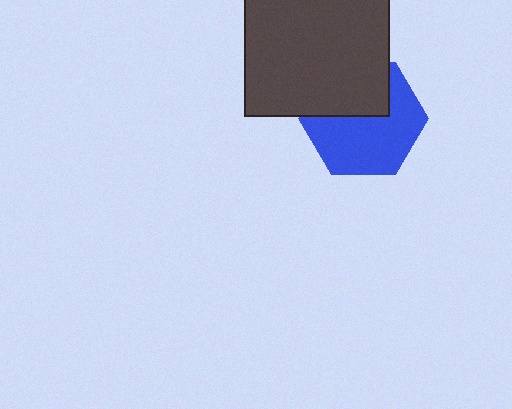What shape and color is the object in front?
The object in front is a dark gray square.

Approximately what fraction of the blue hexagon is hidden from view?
Roughly 38% of the blue hexagon is hidden behind the dark gray square.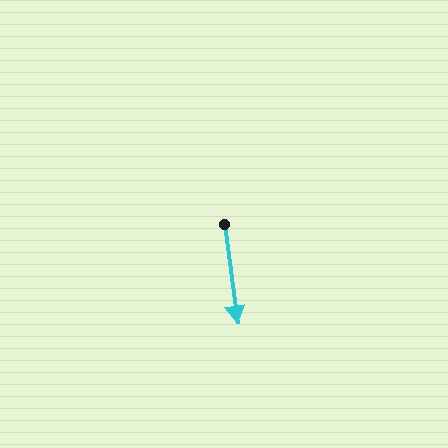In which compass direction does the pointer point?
South.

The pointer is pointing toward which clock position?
Roughly 6 o'clock.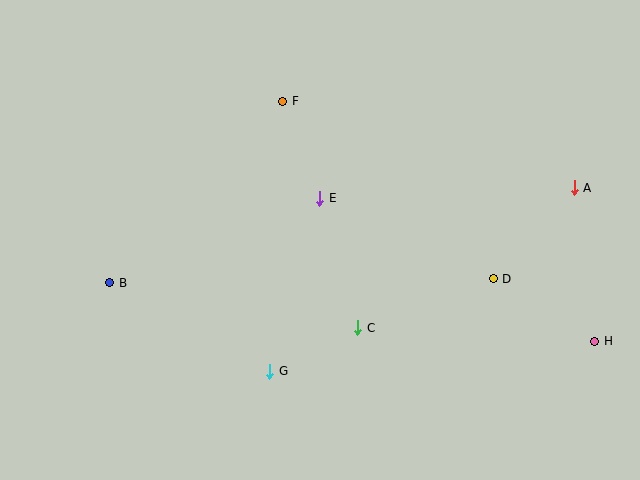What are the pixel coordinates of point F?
Point F is at (283, 101).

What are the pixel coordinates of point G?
Point G is at (270, 371).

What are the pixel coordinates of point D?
Point D is at (493, 279).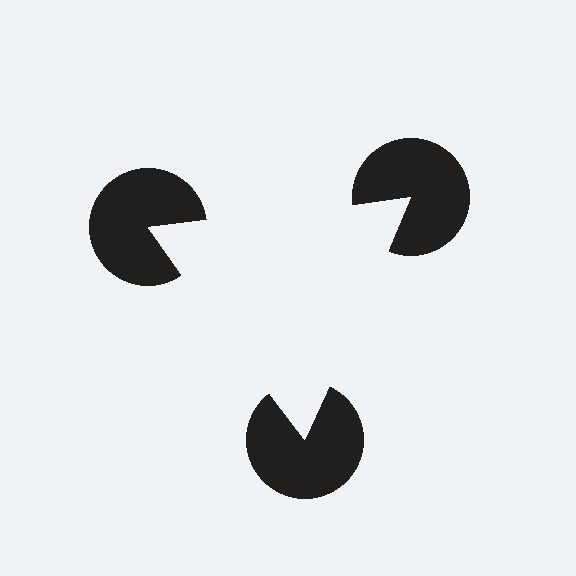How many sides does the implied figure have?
3 sides.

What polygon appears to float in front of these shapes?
An illusory triangle — its edges are inferred from the aligned wedge cuts in the pac-man discs, not physically drawn.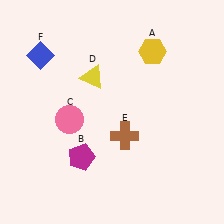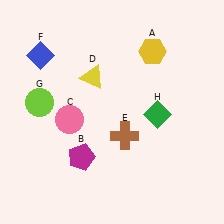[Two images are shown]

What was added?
A lime circle (G), a green diamond (H) were added in Image 2.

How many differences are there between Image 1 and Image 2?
There are 2 differences between the two images.